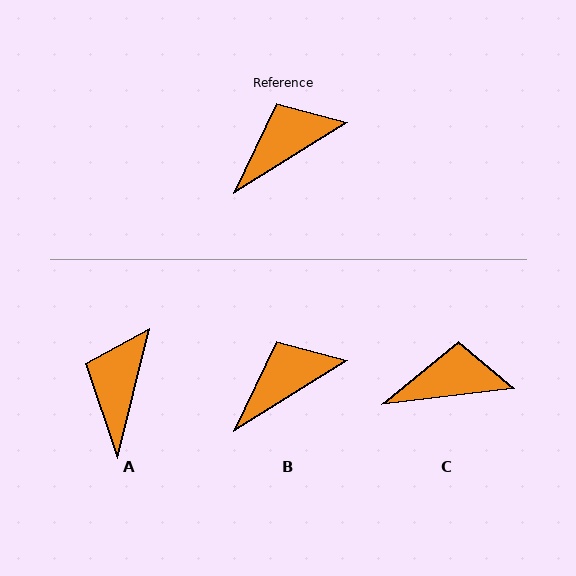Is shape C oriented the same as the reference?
No, it is off by about 25 degrees.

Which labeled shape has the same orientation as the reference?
B.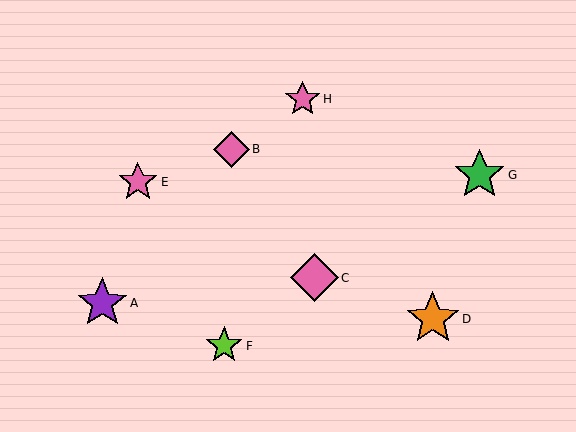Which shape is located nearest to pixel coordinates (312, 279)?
The pink diamond (labeled C) at (314, 278) is nearest to that location.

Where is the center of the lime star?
The center of the lime star is at (224, 346).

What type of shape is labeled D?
Shape D is an orange star.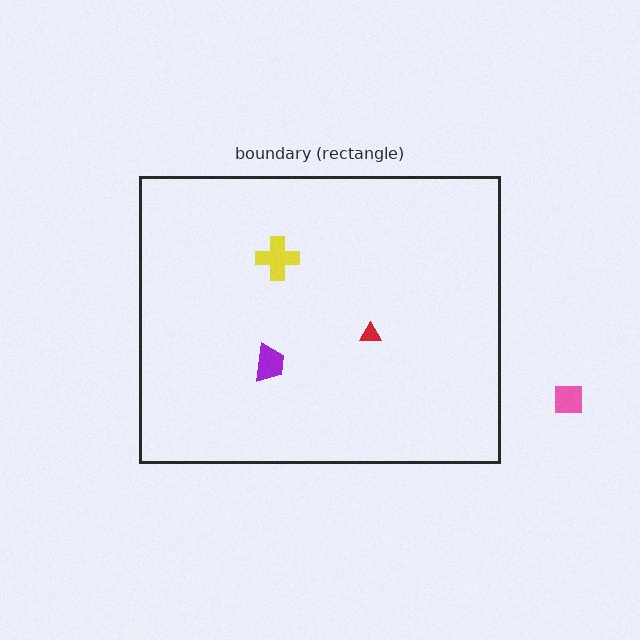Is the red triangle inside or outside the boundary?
Inside.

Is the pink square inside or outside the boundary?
Outside.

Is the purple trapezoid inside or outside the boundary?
Inside.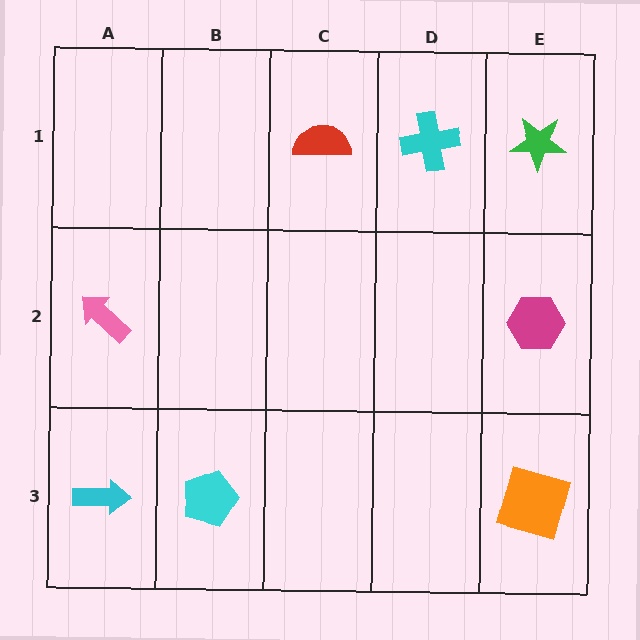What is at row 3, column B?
A cyan pentagon.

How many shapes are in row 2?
2 shapes.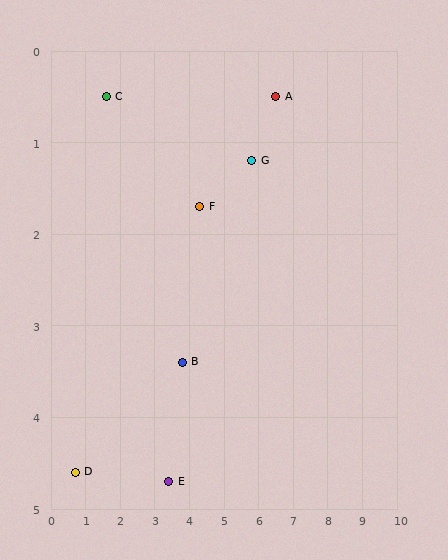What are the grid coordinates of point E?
Point E is at approximately (3.4, 4.7).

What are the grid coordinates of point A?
Point A is at approximately (6.5, 0.5).